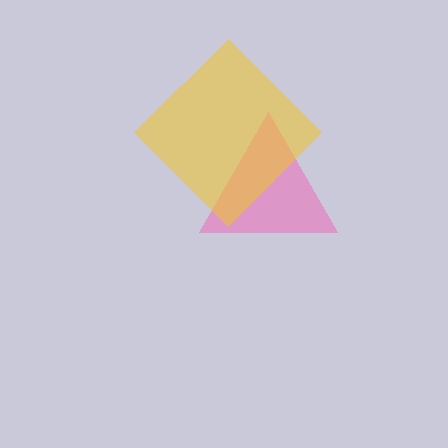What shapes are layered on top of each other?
The layered shapes are: a pink triangle, a yellow diamond.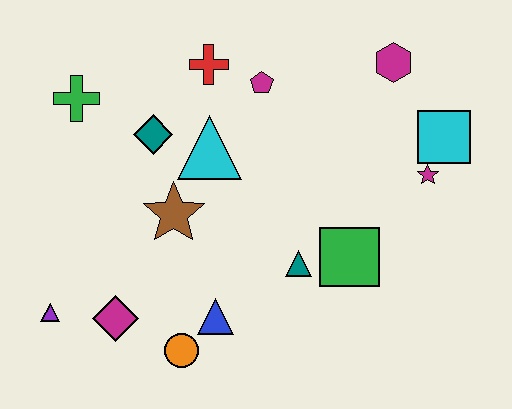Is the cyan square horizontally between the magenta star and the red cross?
No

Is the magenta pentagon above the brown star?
Yes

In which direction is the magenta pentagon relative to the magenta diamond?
The magenta pentagon is above the magenta diamond.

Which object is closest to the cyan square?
The magenta star is closest to the cyan square.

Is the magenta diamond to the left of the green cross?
No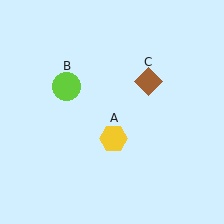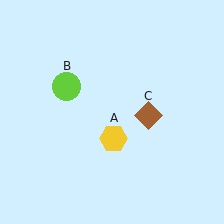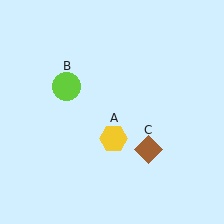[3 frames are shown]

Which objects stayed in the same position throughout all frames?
Yellow hexagon (object A) and lime circle (object B) remained stationary.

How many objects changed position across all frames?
1 object changed position: brown diamond (object C).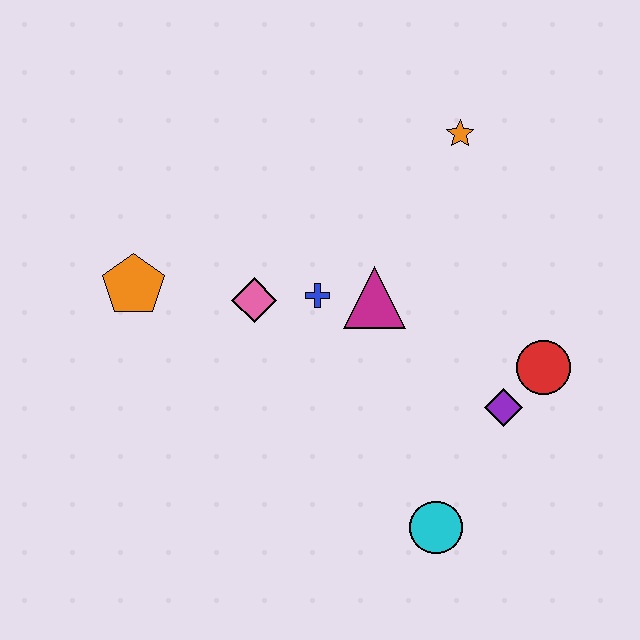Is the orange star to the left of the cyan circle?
No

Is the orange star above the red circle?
Yes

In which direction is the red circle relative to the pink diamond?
The red circle is to the right of the pink diamond.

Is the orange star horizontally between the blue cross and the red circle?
Yes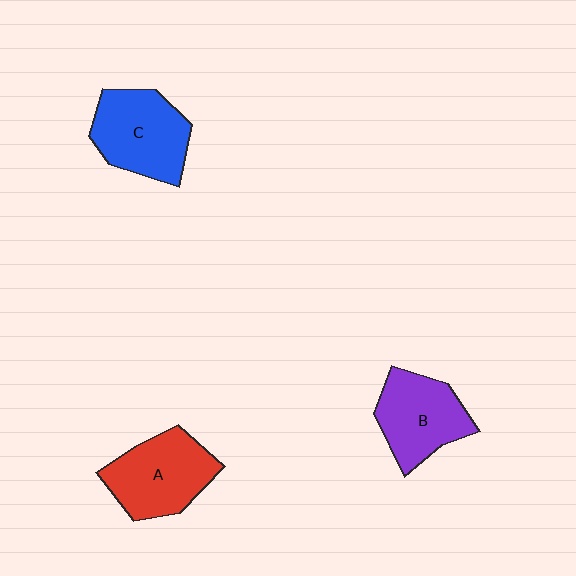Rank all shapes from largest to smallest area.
From largest to smallest: C (blue), A (red), B (purple).